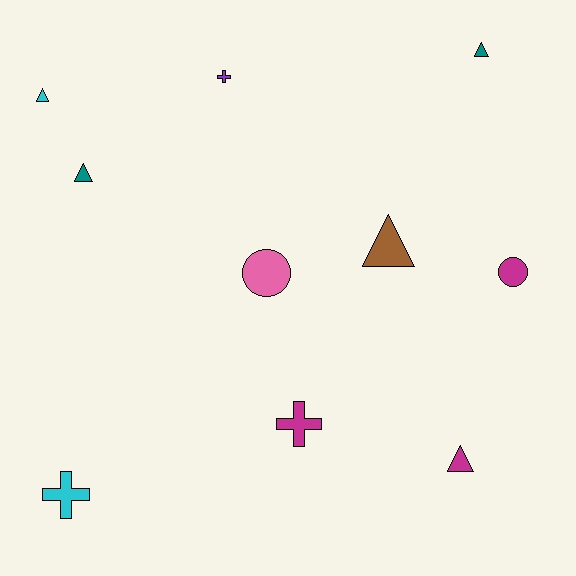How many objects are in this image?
There are 10 objects.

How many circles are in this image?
There are 2 circles.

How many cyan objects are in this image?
There are 2 cyan objects.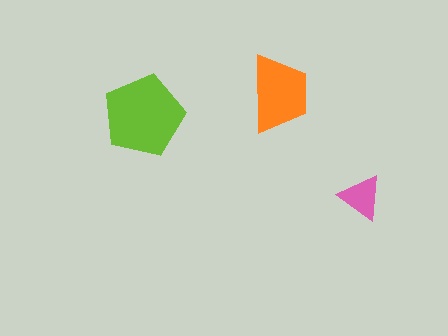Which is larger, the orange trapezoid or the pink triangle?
The orange trapezoid.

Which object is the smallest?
The pink triangle.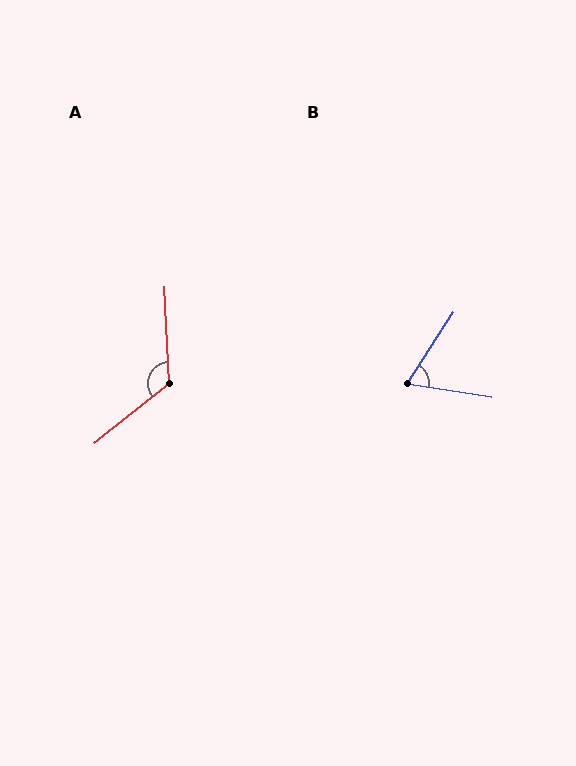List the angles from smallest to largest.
B (66°), A (126°).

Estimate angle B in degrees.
Approximately 66 degrees.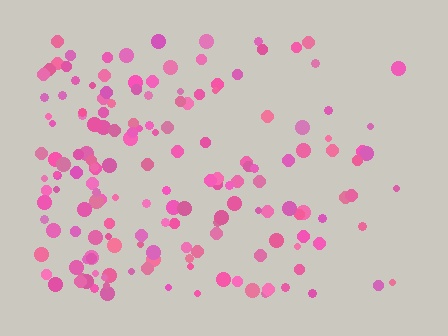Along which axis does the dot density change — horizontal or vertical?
Horizontal.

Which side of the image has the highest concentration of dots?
The left.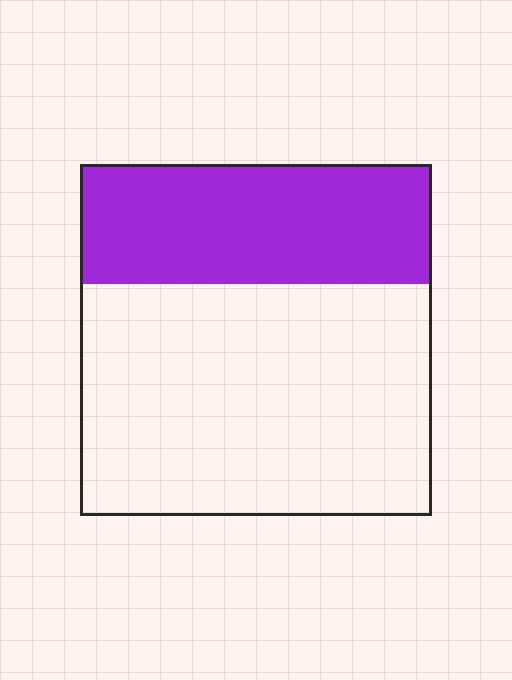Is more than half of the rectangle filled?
No.